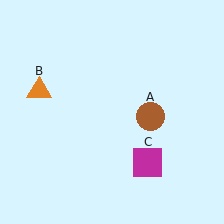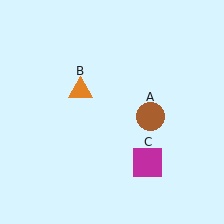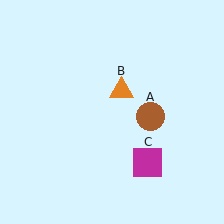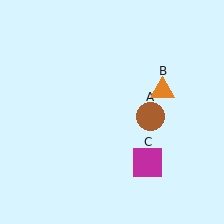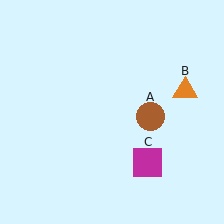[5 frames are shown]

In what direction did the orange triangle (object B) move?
The orange triangle (object B) moved right.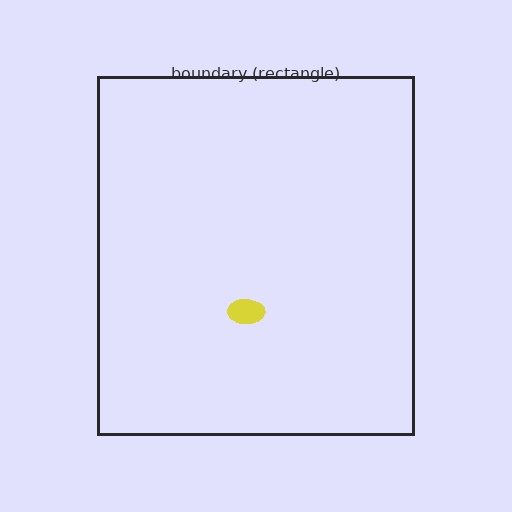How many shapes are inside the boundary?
1 inside, 0 outside.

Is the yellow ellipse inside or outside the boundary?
Inside.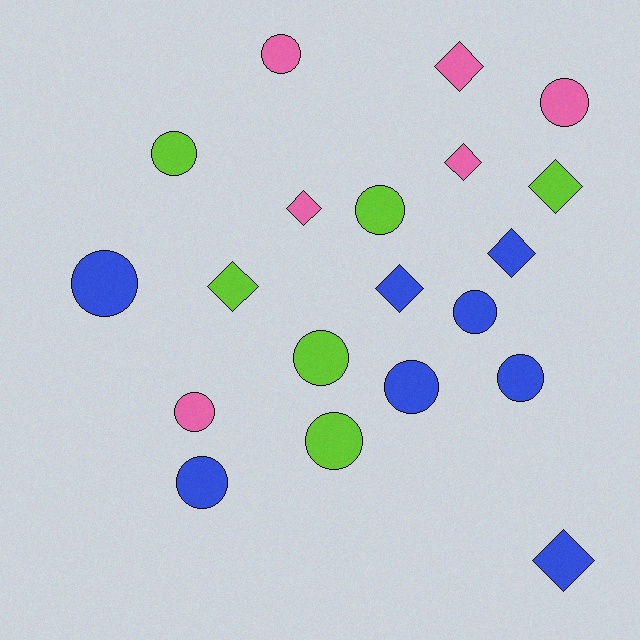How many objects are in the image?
There are 20 objects.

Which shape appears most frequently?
Circle, with 12 objects.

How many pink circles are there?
There are 3 pink circles.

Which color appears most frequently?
Blue, with 8 objects.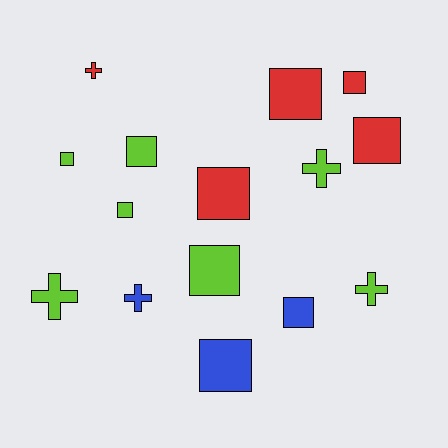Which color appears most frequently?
Lime, with 7 objects.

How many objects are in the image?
There are 15 objects.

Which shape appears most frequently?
Square, with 10 objects.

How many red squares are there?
There are 4 red squares.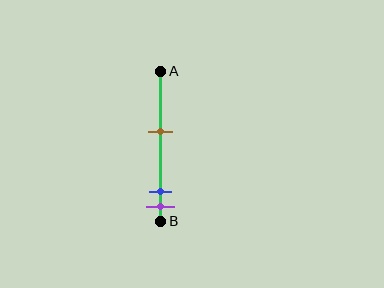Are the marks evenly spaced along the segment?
No, the marks are not evenly spaced.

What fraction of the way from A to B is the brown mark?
The brown mark is approximately 40% (0.4) of the way from A to B.